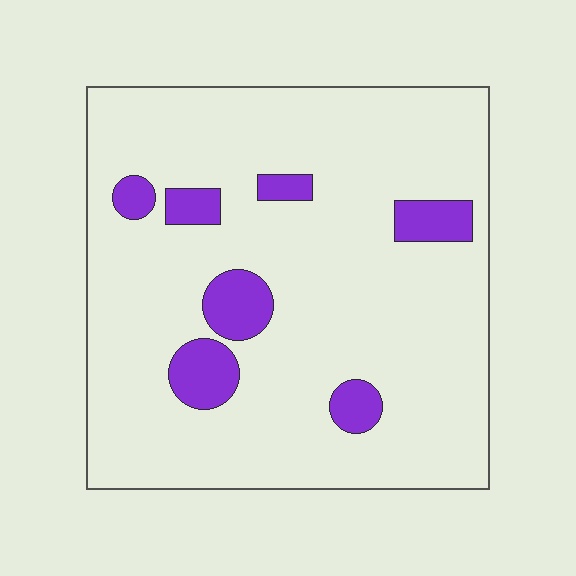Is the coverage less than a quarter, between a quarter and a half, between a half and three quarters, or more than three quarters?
Less than a quarter.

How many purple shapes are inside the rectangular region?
7.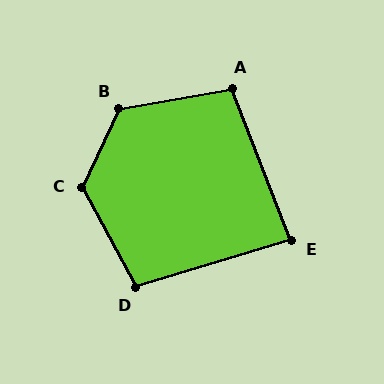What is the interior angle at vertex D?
Approximately 102 degrees (obtuse).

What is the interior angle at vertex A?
Approximately 101 degrees (obtuse).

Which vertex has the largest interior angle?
C, at approximately 126 degrees.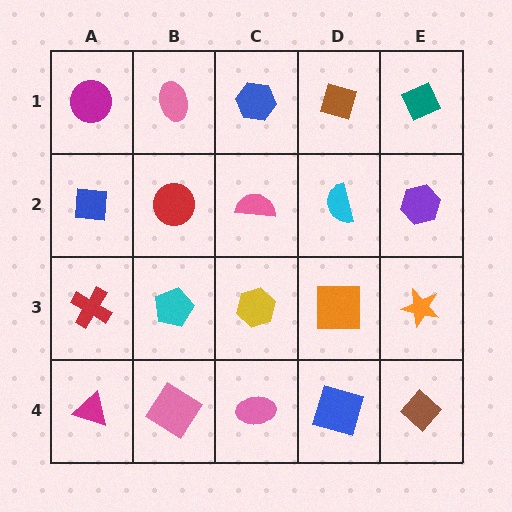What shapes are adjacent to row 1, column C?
A pink semicircle (row 2, column C), a pink ellipse (row 1, column B), a brown diamond (row 1, column D).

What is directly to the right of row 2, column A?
A red circle.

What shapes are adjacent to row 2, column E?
A teal diamond (row 1, column E), an orange star (row 3, column E), a cyan semicircle (row 2, column D).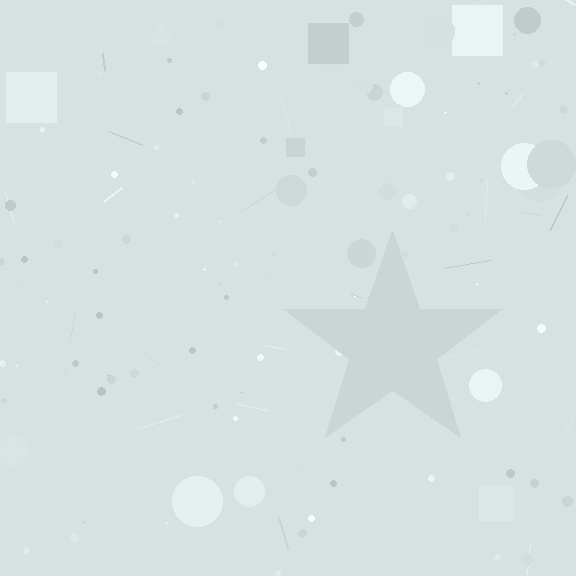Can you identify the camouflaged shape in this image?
The camouflaged shape is a star.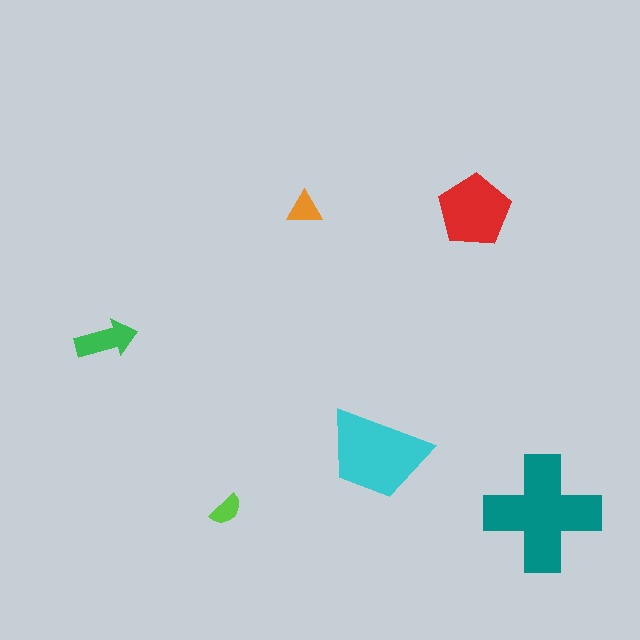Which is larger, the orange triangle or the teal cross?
The teal cross.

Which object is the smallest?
The lime semicircle.